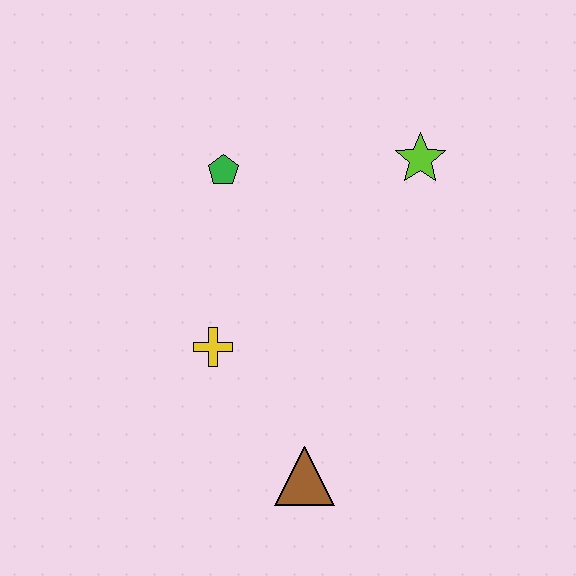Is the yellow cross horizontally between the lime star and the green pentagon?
No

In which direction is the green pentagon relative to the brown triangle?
The green pentagon is above the brown triangle.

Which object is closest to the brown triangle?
The yellow cross is closest to the brown triangle.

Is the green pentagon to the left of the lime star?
Yes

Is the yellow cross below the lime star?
Yes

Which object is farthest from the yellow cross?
The lime star is farthest from the yellow cross.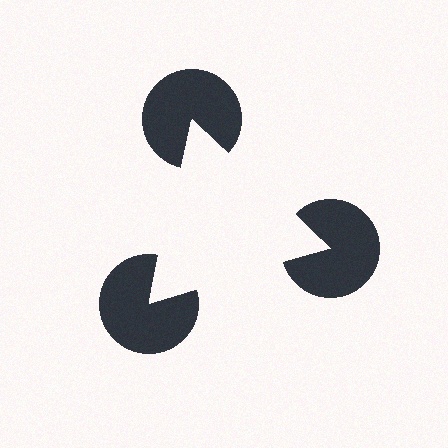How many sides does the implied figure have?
3 sides.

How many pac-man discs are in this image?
There are 3 — one at each vertex of the illusory triangle.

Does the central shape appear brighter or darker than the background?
It typically appears slightly brighter than the background, even though no actual brightness change is drawn.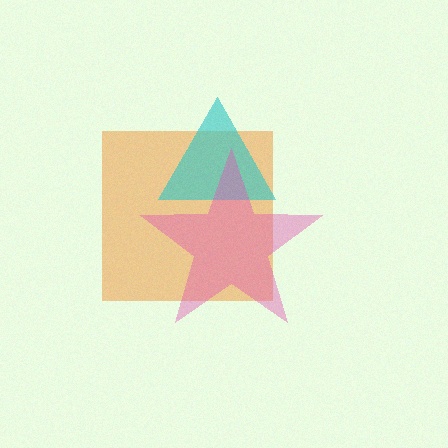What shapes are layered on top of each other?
The layered shapes are: an orange square, a cyan triangle, a pink star.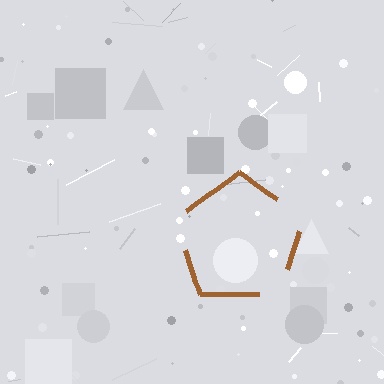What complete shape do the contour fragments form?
The contour fragments form a pentagon.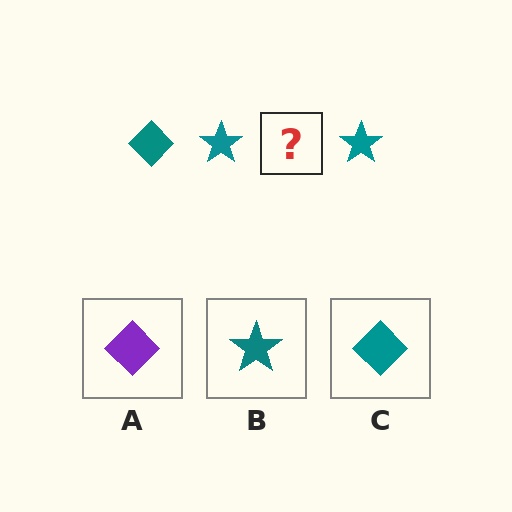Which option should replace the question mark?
Option C.